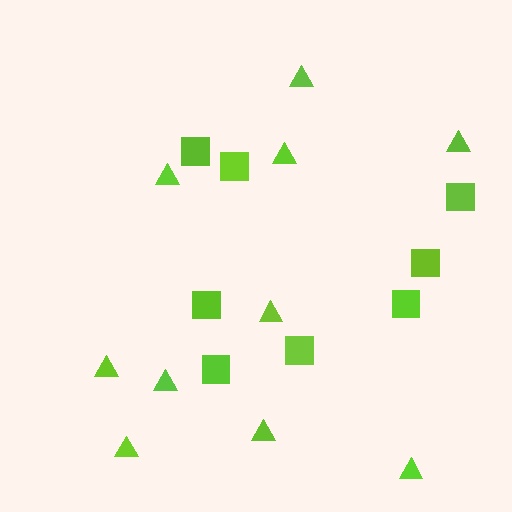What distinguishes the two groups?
There are 2 groups: one group of squares (8) and one group of triangles (10).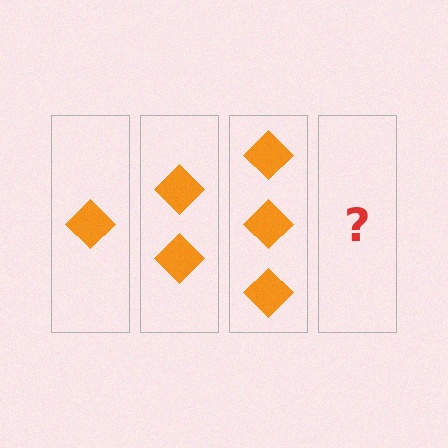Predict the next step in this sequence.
The next step is 4 diamonds.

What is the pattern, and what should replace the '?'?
The pattern is that each step adds one more diamond. The '?' should be 4 diamonds.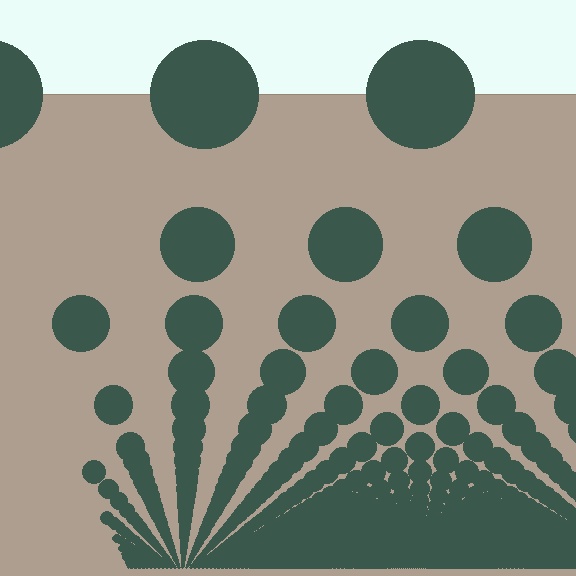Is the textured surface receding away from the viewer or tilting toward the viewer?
The surface appears to tilt toward the viewer. Texture elements get larger and sparser toward the top.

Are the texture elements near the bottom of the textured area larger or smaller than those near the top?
Smaller. The gradient is inverted — elements near the bottom are smaller and denser.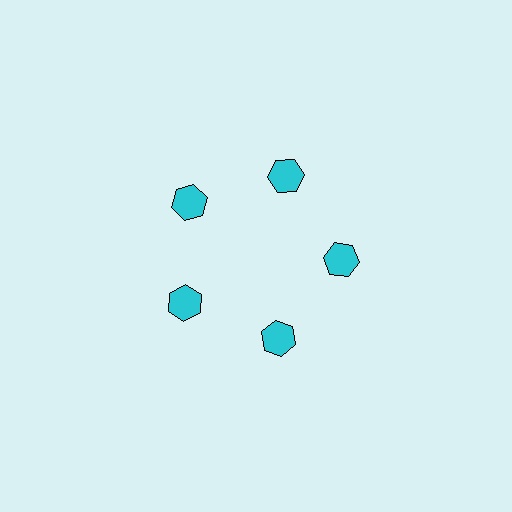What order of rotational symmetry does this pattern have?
This pattern has 5-fold rotational symmetry.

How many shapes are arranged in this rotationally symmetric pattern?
There are 5 shapes, arranged in 5 groups of 1.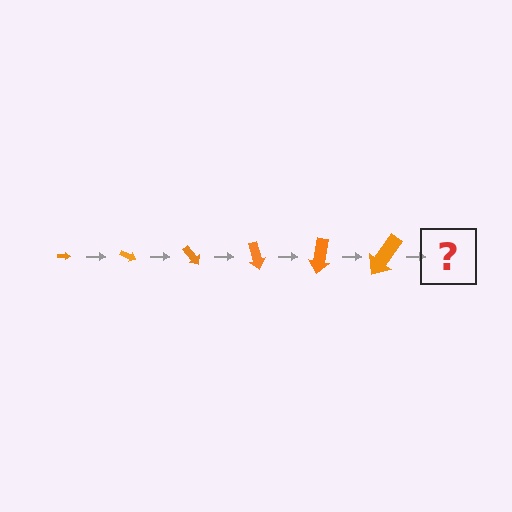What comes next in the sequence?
The next element should be an arrow, larger than the previous one and rotated 150 degrees from the start.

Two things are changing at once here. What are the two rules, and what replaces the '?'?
The two rules are that the arrow grows larger each step and it rotates 25 degrees each step. The '?' should be an arrow, larger than the previous one and rotated 150 degrees from the start.